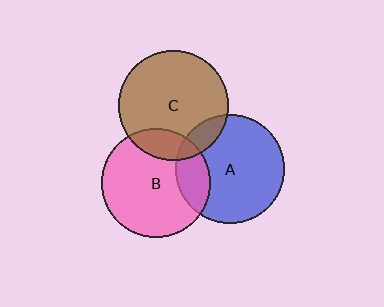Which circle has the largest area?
Circle C (brown).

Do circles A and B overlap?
Yes.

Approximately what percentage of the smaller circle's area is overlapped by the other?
Approximately 20%.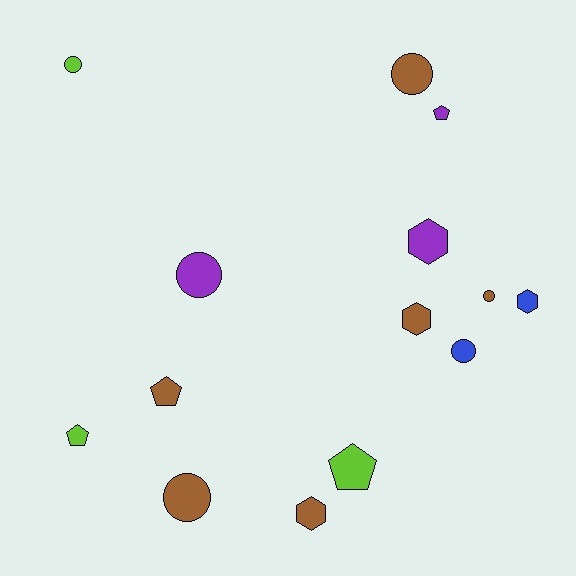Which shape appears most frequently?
Circle, with 6 objects.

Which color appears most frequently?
Brown, with 6 objects.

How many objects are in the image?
There are 14 objects.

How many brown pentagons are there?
There is 1 brown pentagon.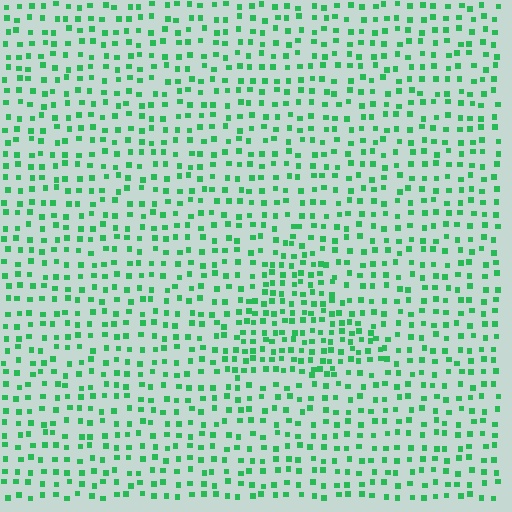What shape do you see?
I see a triangle.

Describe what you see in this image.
The image contains small green elements arranged at two different densities. A triangle-shaped region is visible where the elements are more densely packed than the surrounding area.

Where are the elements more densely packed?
The elements are more densely packed inside the triangle boundary.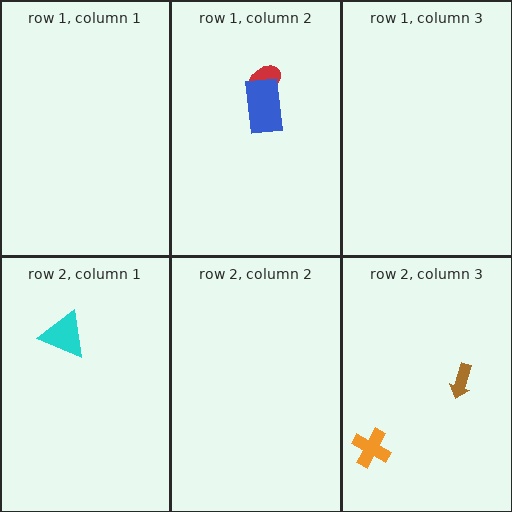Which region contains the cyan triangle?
The row 2, column 1 region.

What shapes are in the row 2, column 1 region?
The cyan triangle.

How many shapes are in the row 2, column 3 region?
2.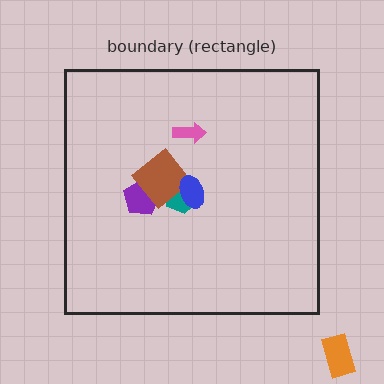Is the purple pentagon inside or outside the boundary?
Inside.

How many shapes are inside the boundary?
5 inside, 1 outside.